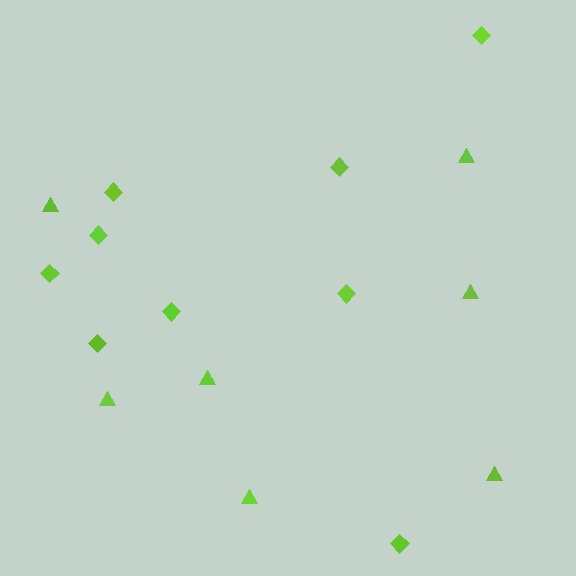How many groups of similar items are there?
There are 2 groups: one group of diamonds (9) and one group of triangles (7).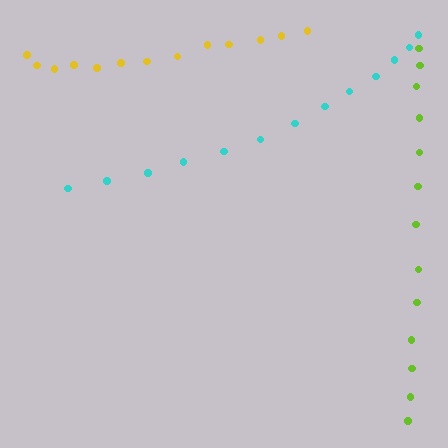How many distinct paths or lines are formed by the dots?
There are 3 distinct paths.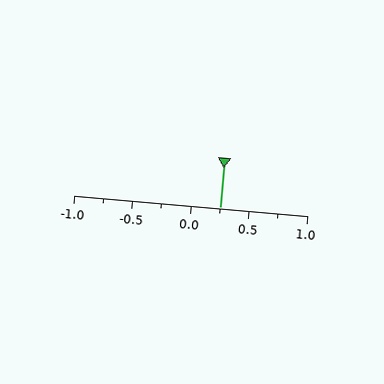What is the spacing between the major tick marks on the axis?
The major ticks are spaced 0.5 apart.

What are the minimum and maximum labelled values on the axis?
The axis runs from -1.0 to 1.0.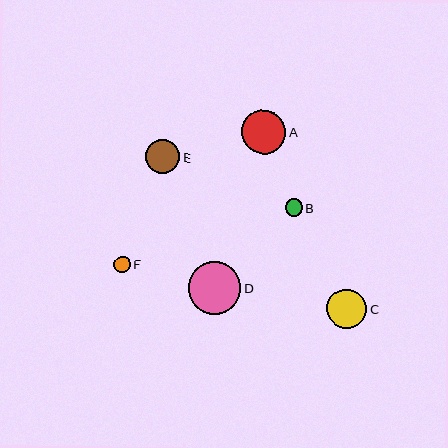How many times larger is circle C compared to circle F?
Circle C is approximately 2.4 times the size of circle F.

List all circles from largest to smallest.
From largest to smallest: D, A, C, E, B, F.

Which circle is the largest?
Circle D is the largest with a size of approximately 53 pixels.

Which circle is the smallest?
Circle F is the smallest with a size of approximately 16 pixels.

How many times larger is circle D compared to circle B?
Circle D is approximately 3.0 times the size of circle B.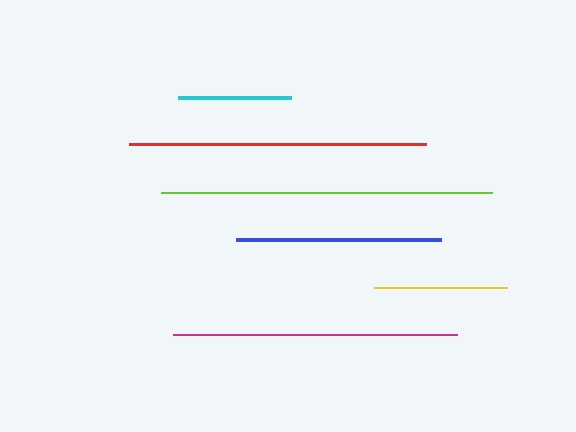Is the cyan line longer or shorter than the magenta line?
The magenta line is longer than the cyan line.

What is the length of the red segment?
The red segment is approximately 298 pixels long.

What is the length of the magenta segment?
The magenta segment is approximately 283 pixels long.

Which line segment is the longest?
The lime line is the longest at approximately 331 pixels.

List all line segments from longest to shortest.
From longest to shortest: lime, red, magenta, blue, yellow, cyan.